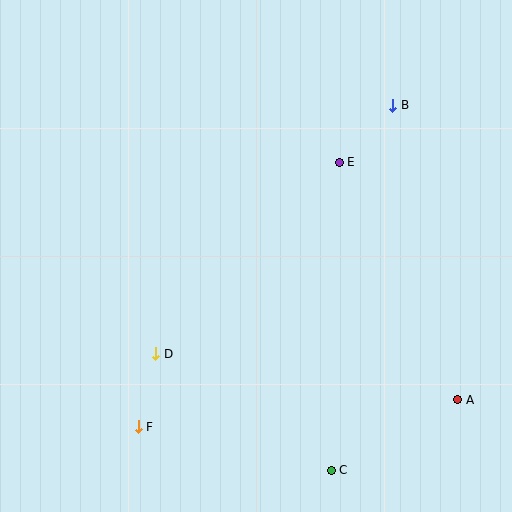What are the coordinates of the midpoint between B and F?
The midpoint between B and F is at (265, 266).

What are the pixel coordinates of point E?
Point E is at (339, 162).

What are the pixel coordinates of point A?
Point A is at (458, 400).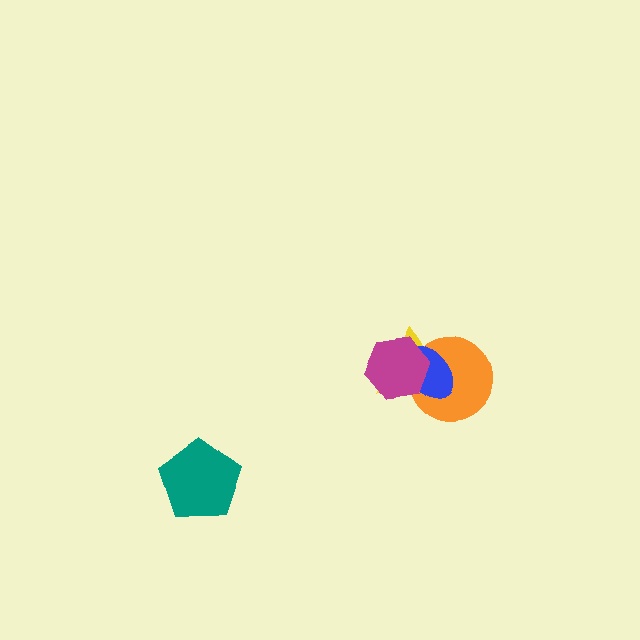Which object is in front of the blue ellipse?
The magenta hexagon is in front of the blue ellipse.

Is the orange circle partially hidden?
Yes, it is partially covered by another shape.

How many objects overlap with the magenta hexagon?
3 objects overlap with the magenta hexagon.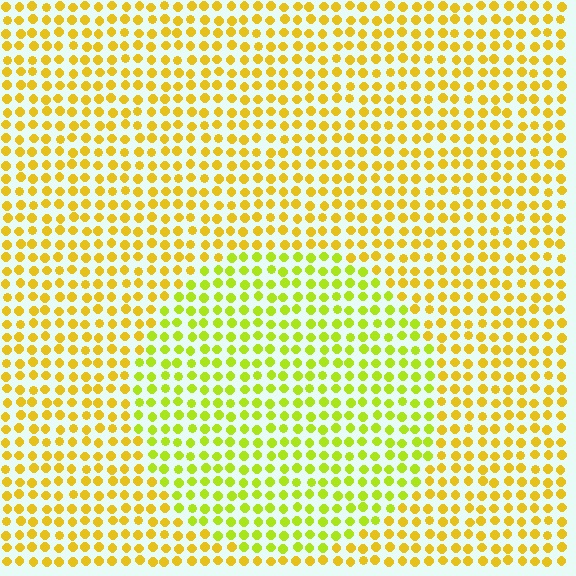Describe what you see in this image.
The image is filled with small yellow elements in a uniform arrangement. A circle-shaped region is visible where the elements are tinted to a slightly different hue, forming a subtle color boundary.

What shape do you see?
I see a circle.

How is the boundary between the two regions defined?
The boundary is defined purely by a slight shift in hue (about 29 degrees). Spacing, size, and orientation are identical on both sides.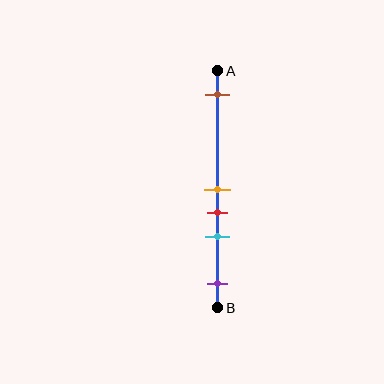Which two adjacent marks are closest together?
The orange and red marks are the closest adjacent pair.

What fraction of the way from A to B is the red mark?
The red mark is approximately 60% (0.6) of the way from A to B.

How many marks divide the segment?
There are 5 marks dividing the segment.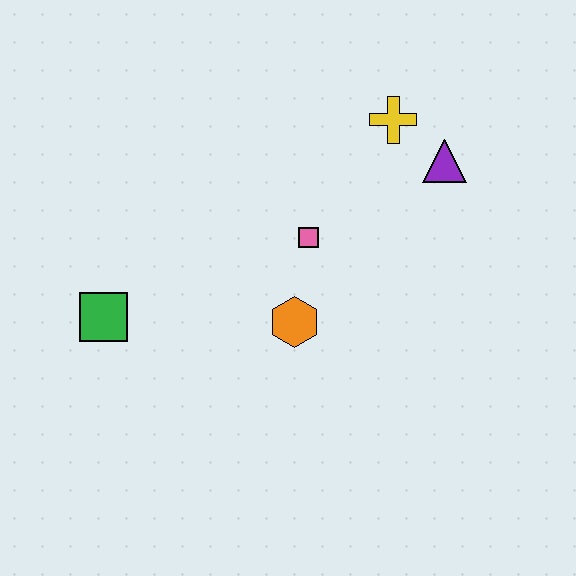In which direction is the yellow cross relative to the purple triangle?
The yellow cross is to the left of the purple triangle.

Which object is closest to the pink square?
The orange hexagon is closest to the pink square.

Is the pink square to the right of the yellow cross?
No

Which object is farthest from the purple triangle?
The green square is farthest from the purple triangle.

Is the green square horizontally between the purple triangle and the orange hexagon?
No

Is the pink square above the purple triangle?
No